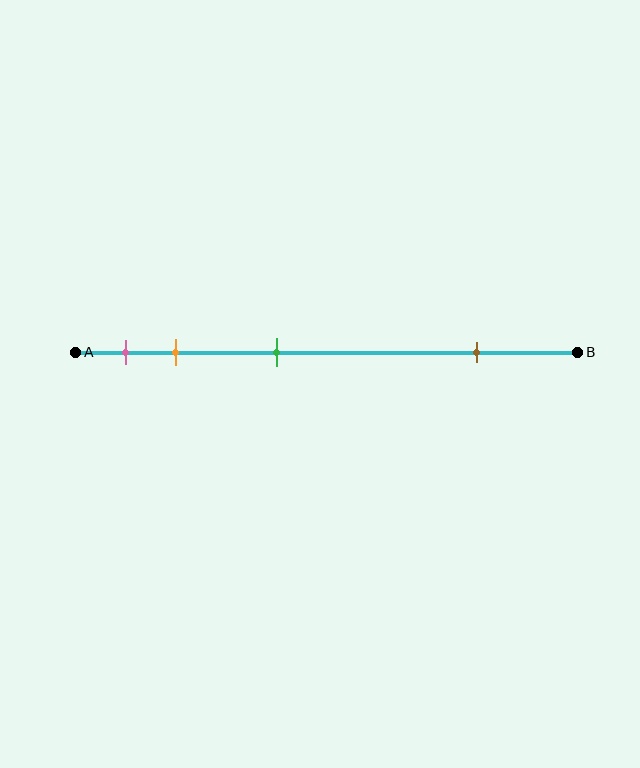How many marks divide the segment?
There are 4 marks dividing the segment.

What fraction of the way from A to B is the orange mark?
The orange mark is approximately 20% (0.2) of the way from A to B.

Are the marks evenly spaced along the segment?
No, the marks are not evenly spaced.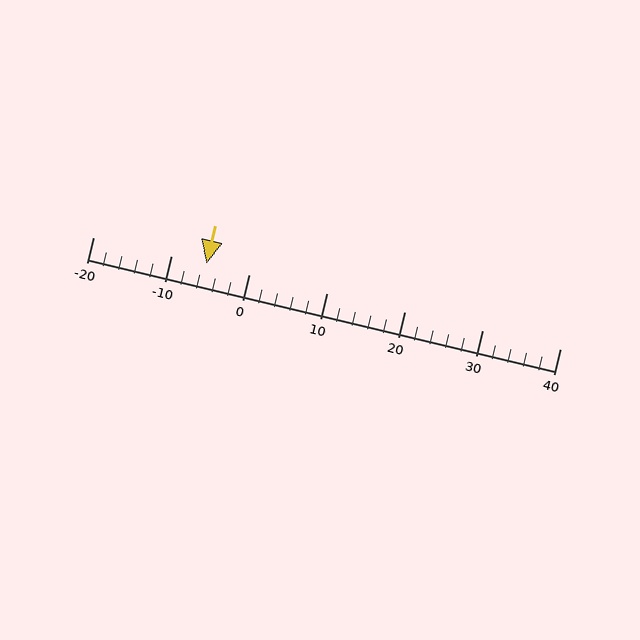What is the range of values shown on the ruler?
The ruler shows values from -20 to 40.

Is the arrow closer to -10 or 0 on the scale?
The arrow is closer to -10.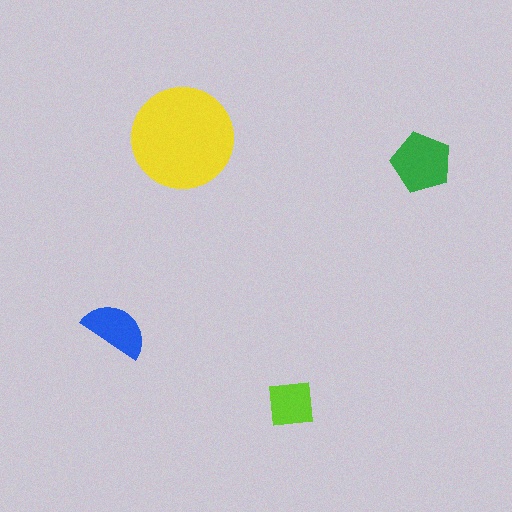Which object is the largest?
The yellow circle.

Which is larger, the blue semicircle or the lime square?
The blue semicircle.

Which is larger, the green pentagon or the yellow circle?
The yellow circle.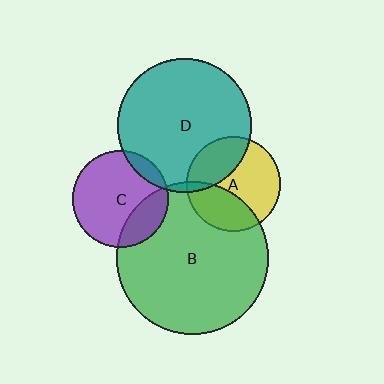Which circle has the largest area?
Circle B (green).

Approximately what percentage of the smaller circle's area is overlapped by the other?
Approximately 35%.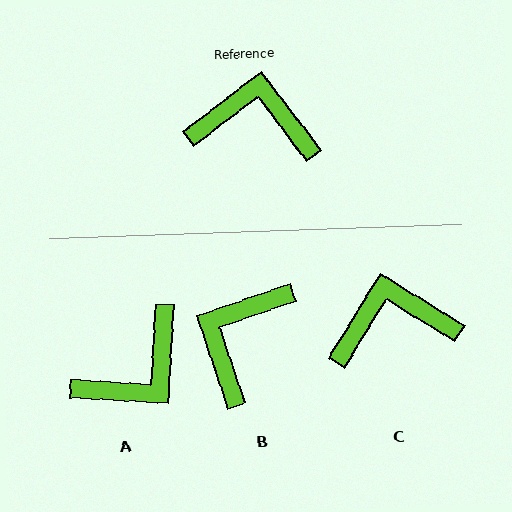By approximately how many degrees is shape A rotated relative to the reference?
Approximately 131 degrees clockwise.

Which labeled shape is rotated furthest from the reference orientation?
A, about 131 degrees away.